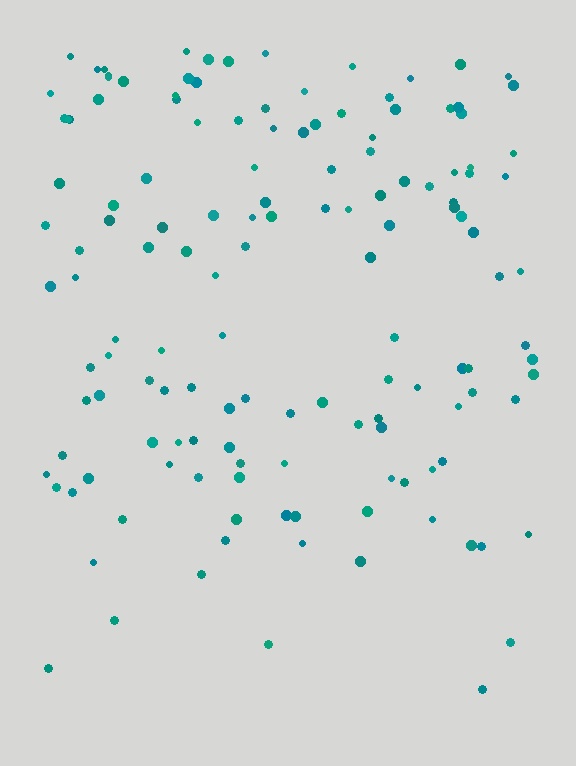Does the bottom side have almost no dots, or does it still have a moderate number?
Still a moderate number, just noticeably fewer than the top.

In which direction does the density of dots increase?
From bottom to top, with the top side densest.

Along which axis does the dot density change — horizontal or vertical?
Vertical.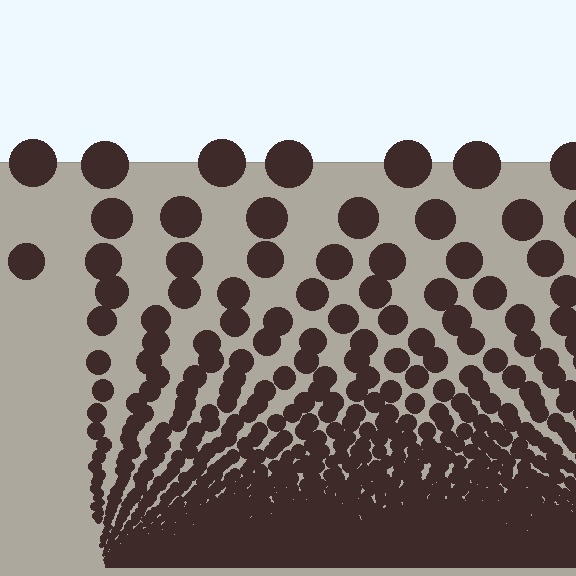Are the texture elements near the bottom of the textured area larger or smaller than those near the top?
Smaller. The gradient is inverted — elements near the bottom are smaller and denser.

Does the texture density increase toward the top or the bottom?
Density increases toward the bottom.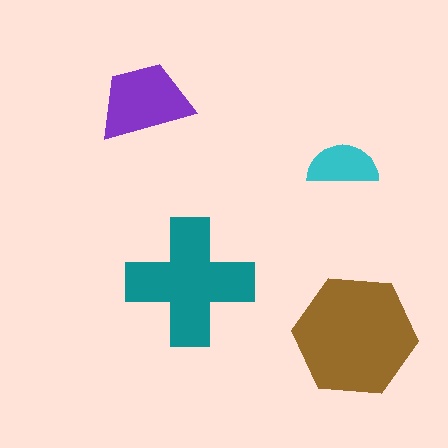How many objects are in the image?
There are 4 objects in the image.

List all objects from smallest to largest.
The cyan semicircle, the purple trapezoid, the teal cross, the brown hexagon.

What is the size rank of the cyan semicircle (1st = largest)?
4th.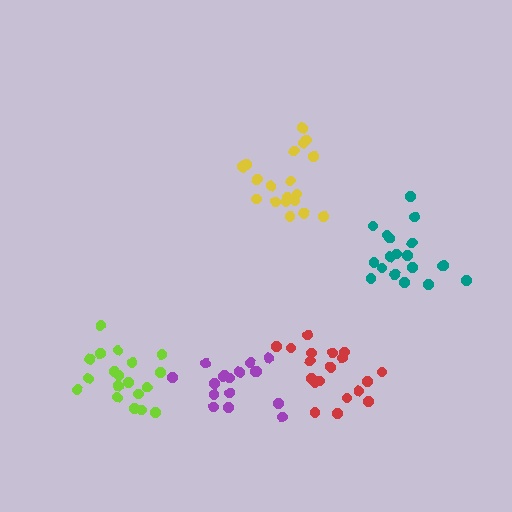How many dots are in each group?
Group 1: 17 dots, Group 2: 19 dots, Group 3: 19 dots, Group 4: 19 dots, Group 5: 19 dots (93 total).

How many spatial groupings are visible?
There are 5 spatial groupings.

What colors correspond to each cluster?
The clusters are colored: purple, lime, teal, yellow, red.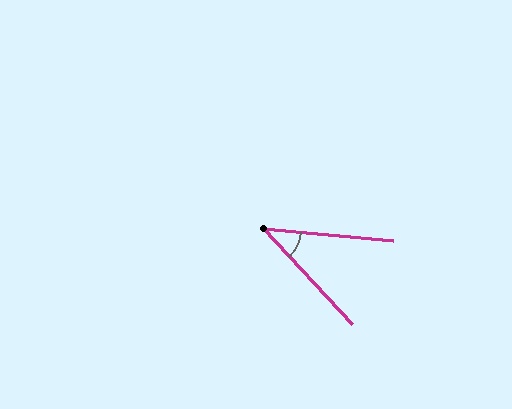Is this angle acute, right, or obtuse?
It is acute.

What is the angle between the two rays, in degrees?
Approximately 42 degrees.